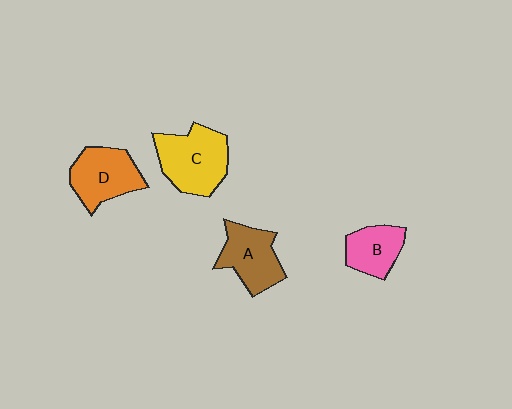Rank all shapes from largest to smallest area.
From largest to smallest: C (yellow), D (orange), A (brown), B (pink).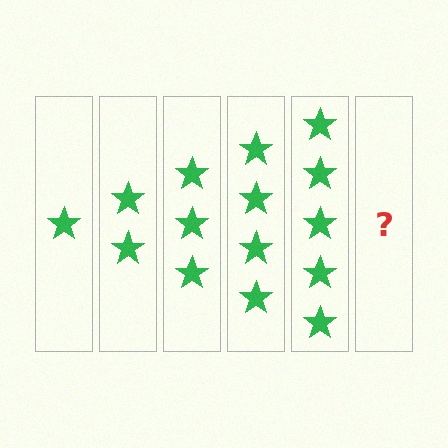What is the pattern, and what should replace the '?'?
The pattern is that each step adds one more star. The '?' should be 6 stars.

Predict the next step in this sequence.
The next step is 6 stars.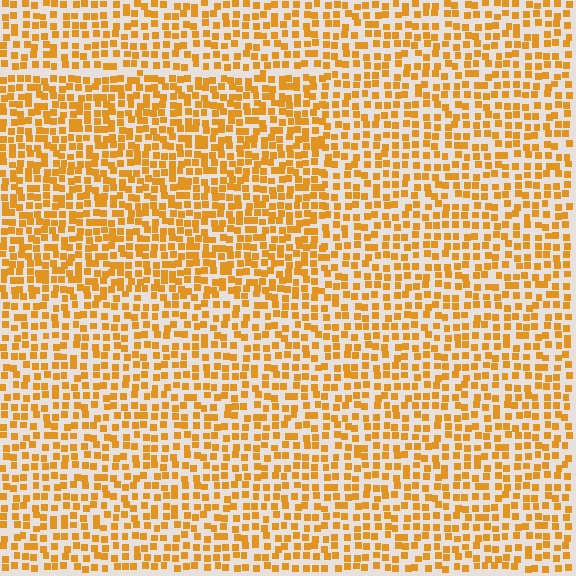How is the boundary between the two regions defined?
The boundary is defined by a change in element density (approximately 1.4x ratio). All elements are the same color, size, and shape.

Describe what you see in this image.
The image contains small orange elements arranged at two different densities. A rectangle-shaped region is visible where the elements are more densely packed than the surrounding area.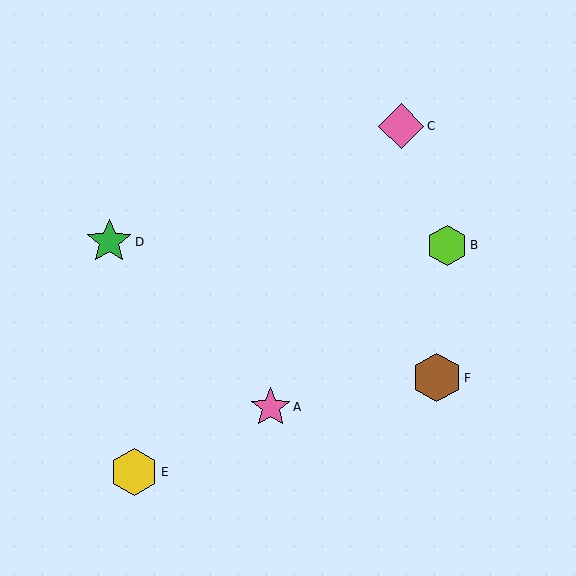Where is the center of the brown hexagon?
The center of the brown hexagon is at (437, 378).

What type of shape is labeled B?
Shape B is a lime hexagon.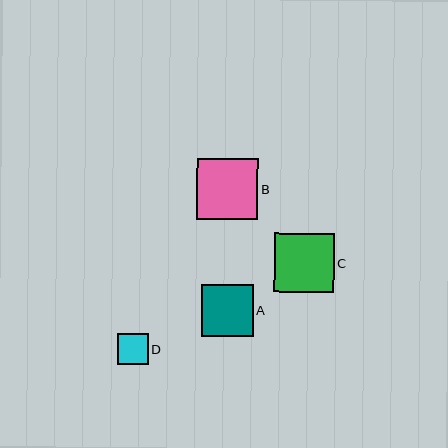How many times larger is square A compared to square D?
Square A is approximately 1.7 times the size of square D.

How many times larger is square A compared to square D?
Square A is approximately 1.7 times the size of square D.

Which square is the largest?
Square B is the largest with a size of approximately 62 pixels.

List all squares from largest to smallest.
From largest to smallest: B, C, A, D.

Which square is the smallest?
Square D is the smallest with a size of approximately 31 pixels.